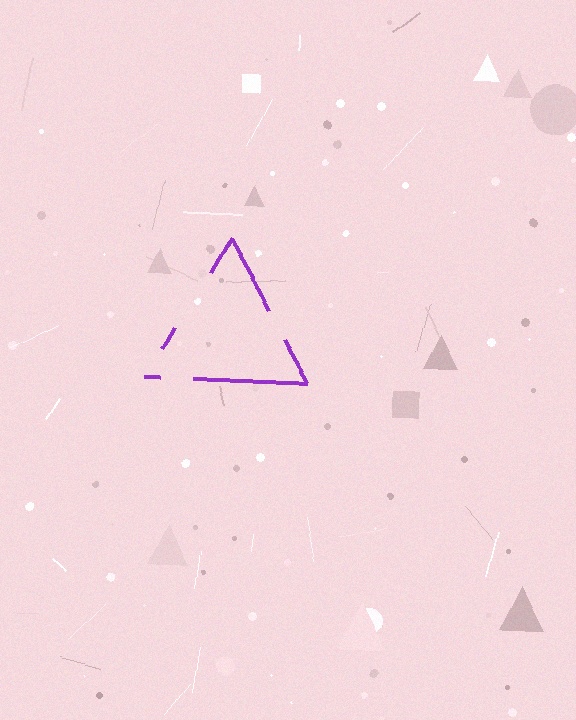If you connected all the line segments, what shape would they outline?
They would outline a triangle.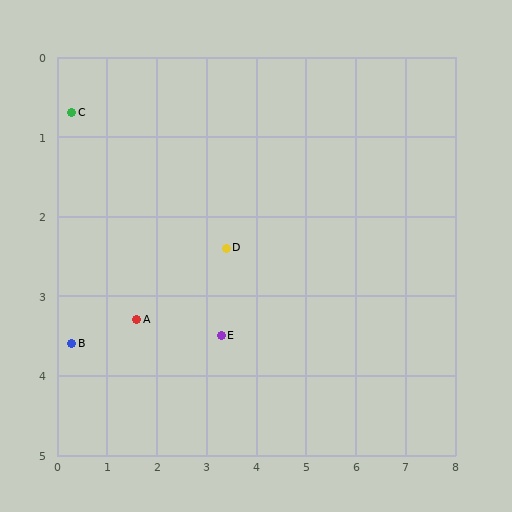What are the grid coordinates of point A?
Point A is at approximately (1.6, 3.3).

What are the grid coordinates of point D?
Point D is at approximately (3.4, 2.4).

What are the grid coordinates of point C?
Point C is at approximately (0.3, 0.7).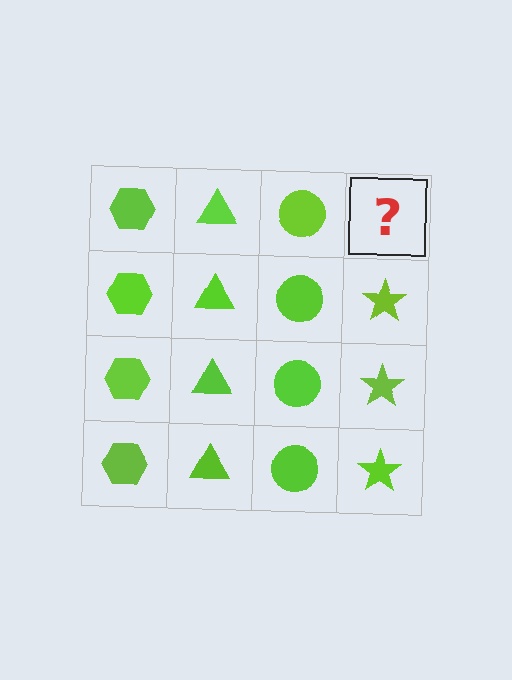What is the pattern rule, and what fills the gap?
The rule is that each column has a consistent shape. The gap should be filled with a lime star.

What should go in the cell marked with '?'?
The missing cell should contain a lime star.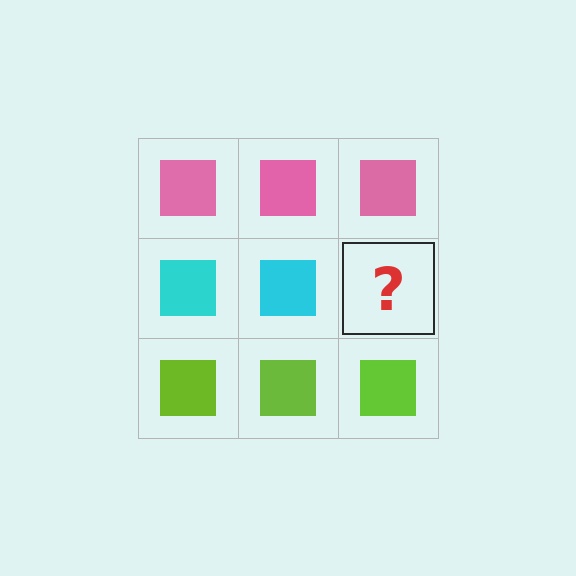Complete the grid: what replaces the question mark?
The question mark should be replaced with a cyan square.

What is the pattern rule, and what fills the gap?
The rule is that each row has a consistent color. The gap should be filled with a cyan square.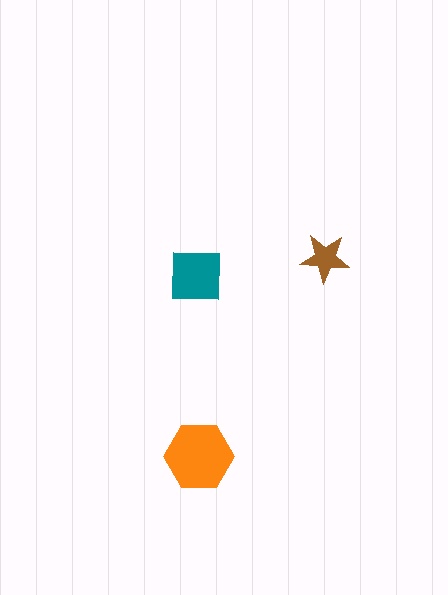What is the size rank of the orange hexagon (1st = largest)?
1st.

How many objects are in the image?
There are 3 objects in the image.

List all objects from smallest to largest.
The brown star, the teal square, the orange hexagon.